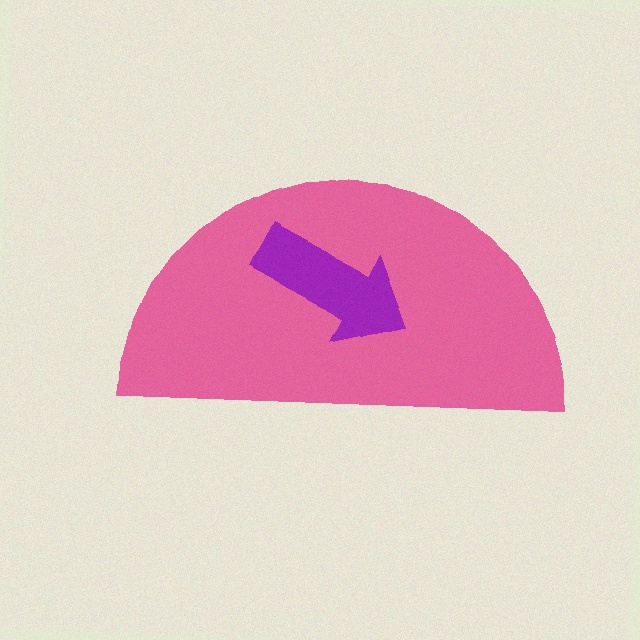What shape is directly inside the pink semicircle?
The purple arrow.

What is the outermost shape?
The pink semicircle.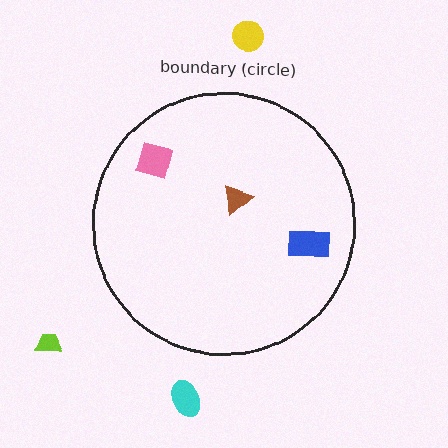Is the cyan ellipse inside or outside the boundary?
Outside.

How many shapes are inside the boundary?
3 inside, 3 outside.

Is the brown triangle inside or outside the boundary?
Inside.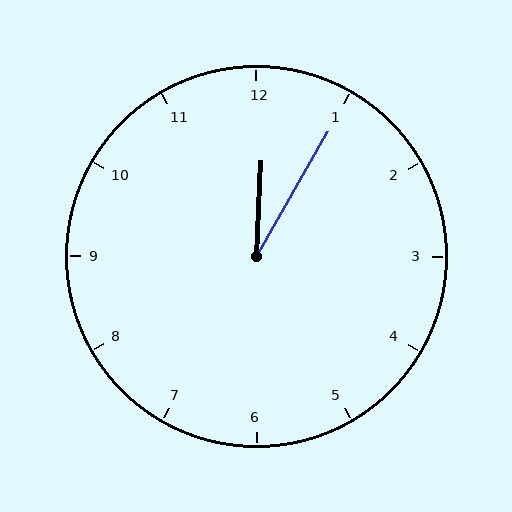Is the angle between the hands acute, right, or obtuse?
It is acute.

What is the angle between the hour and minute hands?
Approximately 28 degrees.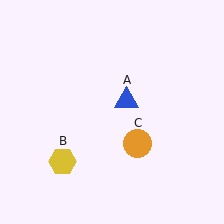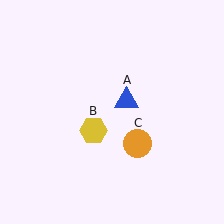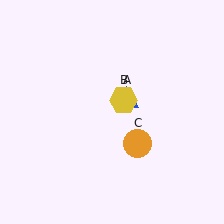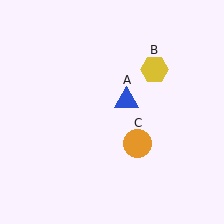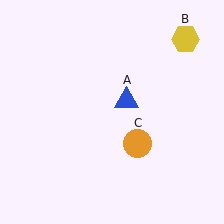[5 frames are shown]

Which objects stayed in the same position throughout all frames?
Blue triangle (object A) and orange circle (object C) remained stationary.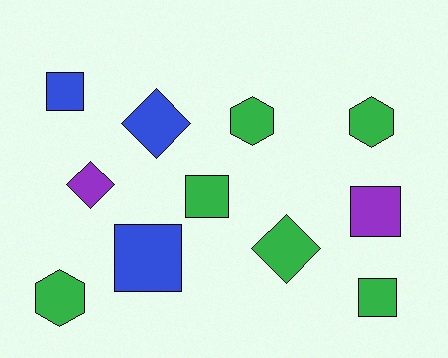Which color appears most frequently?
Green, with 6 objects.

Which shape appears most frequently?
Square, with 5 objects.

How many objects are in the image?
There are 11 objects.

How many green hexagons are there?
There are 3 green hexagons.